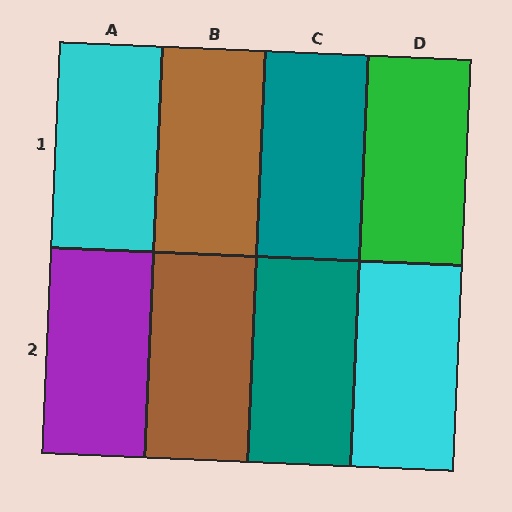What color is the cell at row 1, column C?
Teal.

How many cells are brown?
2 cells are brown.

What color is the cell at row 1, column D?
Green.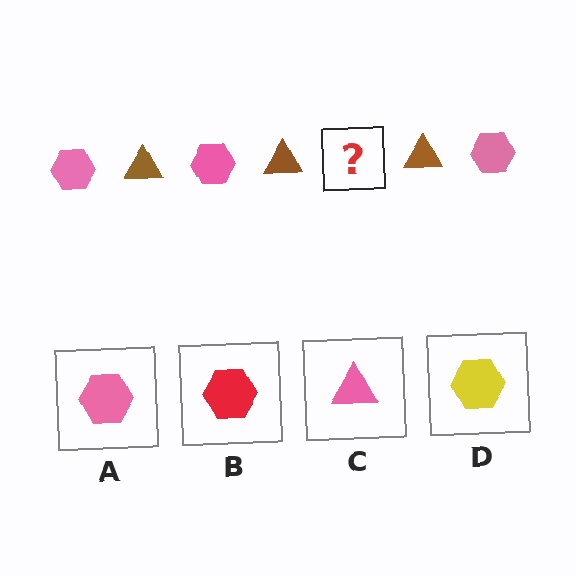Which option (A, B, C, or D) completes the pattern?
A.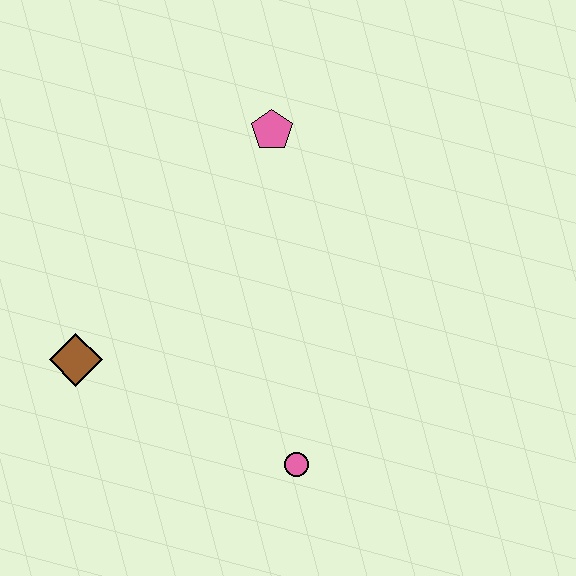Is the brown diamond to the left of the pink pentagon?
Yes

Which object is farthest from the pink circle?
The pink pentagon is farthest from the pink circle.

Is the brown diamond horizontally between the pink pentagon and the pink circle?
No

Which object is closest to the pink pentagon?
The brown diamond is closest to the pink pentagon.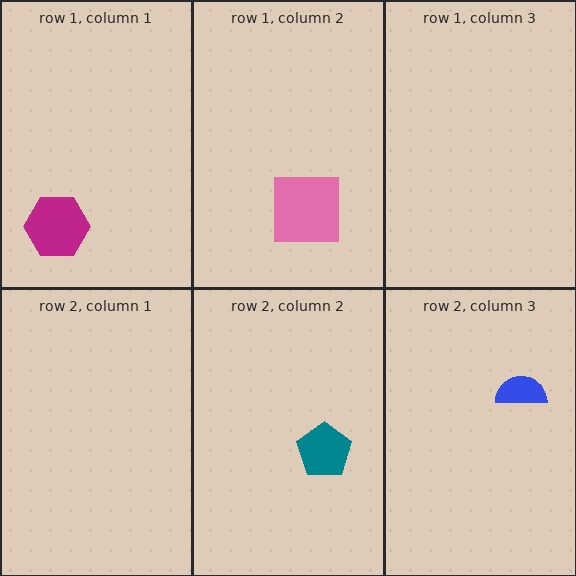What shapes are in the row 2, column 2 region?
The teal pentagon.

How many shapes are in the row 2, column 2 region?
1.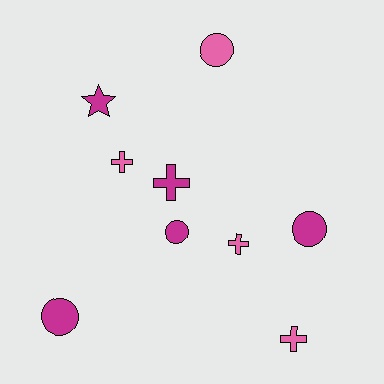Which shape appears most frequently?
Circle, with 4 objects.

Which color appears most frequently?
Magenta, with 5 objects.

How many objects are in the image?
There are 9 objects.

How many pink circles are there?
There is 1 pink circle.